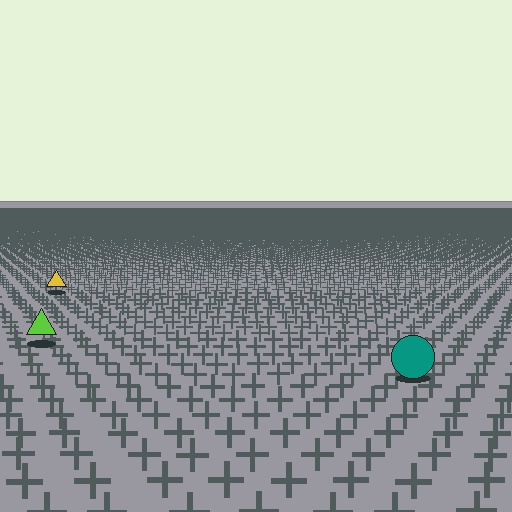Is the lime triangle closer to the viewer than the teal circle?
No. The teal circle is closer — you can tell from the texture gradient: the ground texture is coarser near it.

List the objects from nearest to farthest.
From nearest to farthest: the teal circle, the lime triangle, the yellow triangle.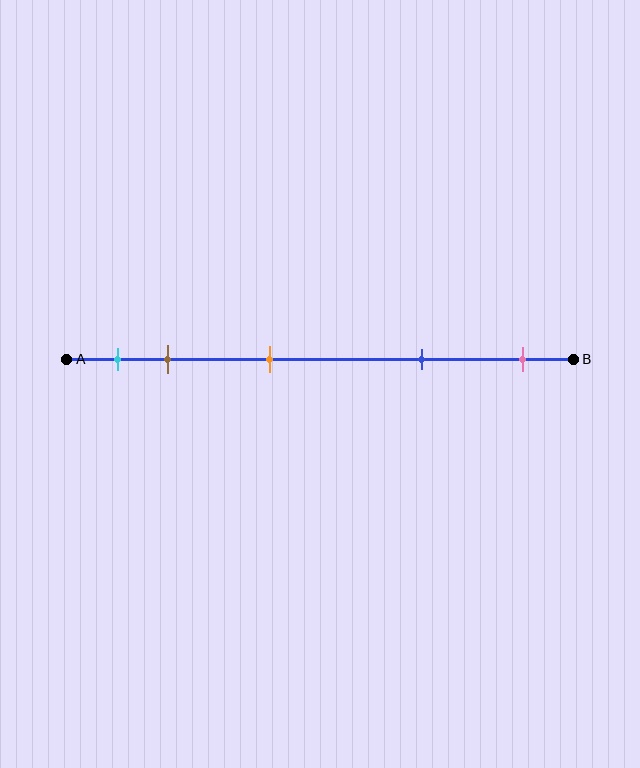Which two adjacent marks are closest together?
The cyan and brown marks are the closest adjacent pair.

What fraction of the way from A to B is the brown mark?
The brown mark is approximately 20% (0.2) of the way from A to B.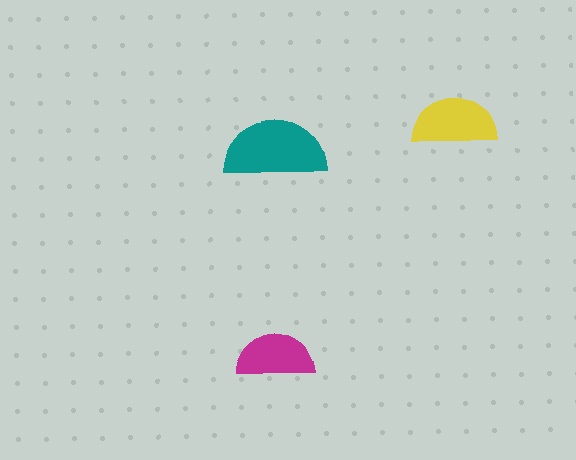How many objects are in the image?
There are 3 objects in the image.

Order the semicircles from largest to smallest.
the teal one, the yellow one, the magenta one.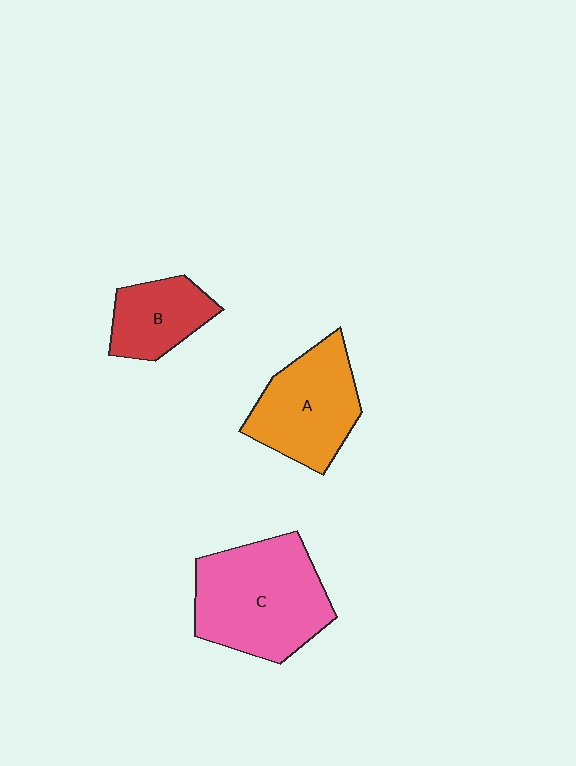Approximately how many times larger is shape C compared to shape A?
Approximately 1.3 times.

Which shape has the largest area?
Shape C (pink).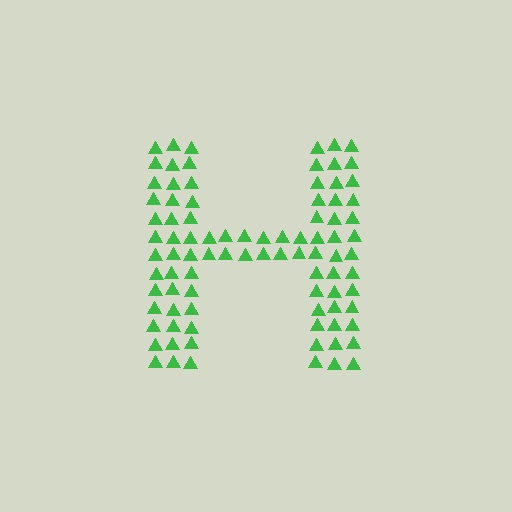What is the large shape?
The large shape is the letter H.